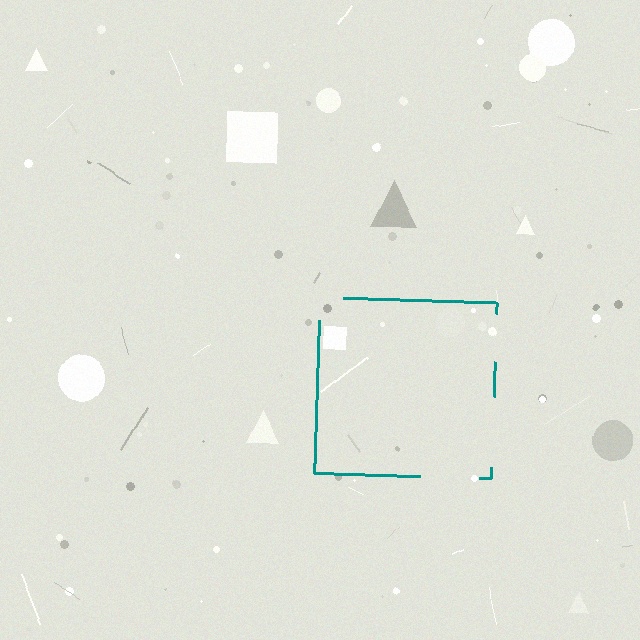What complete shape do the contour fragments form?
The contour fragments form a square.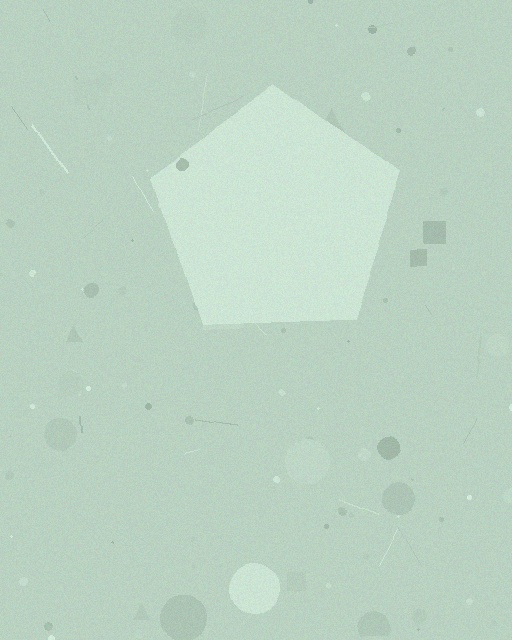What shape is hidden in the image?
A pentagon is hidden in the image.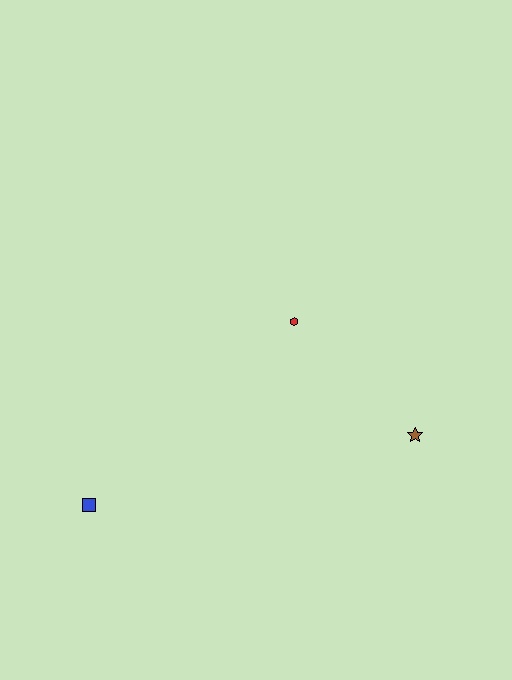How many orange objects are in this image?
There are no orange objects.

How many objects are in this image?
There are 3 objects.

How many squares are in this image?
There is 1 square.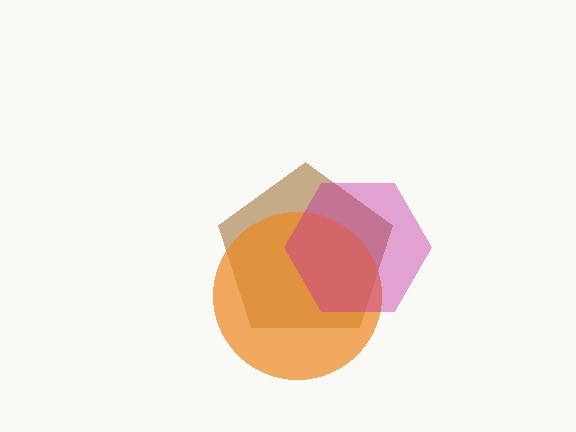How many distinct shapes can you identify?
There are 3 distinct shapes: a brown pentagon, an orange circle, a magenta hexagon.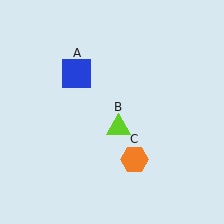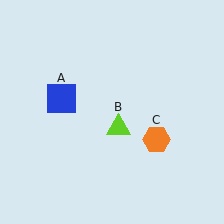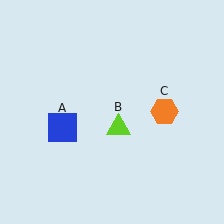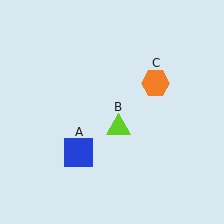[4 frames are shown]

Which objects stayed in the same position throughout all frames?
Lime triangle (object B) remained stationary.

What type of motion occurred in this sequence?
The blue square (object A), orange hexagon (object C) rotated counterclockwise around the center of the scene.